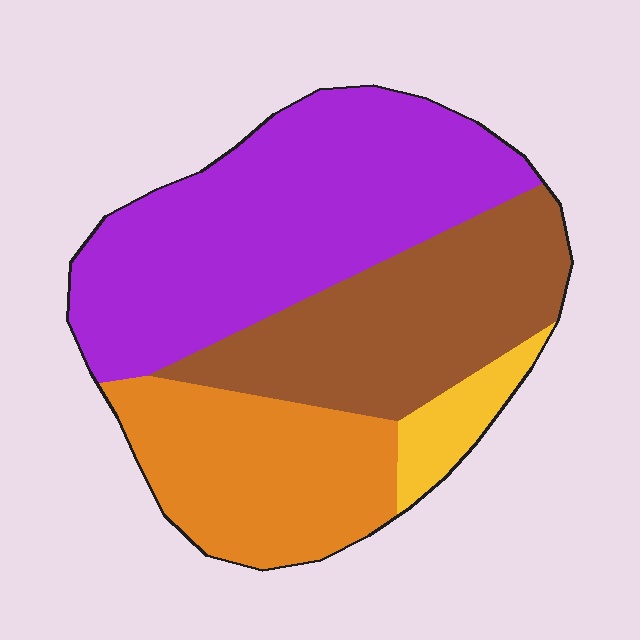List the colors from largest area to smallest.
From largest to smallest: purple, brown, orange, yellow.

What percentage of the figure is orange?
Orange covers roughly 25% of the figure.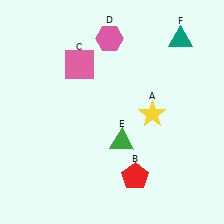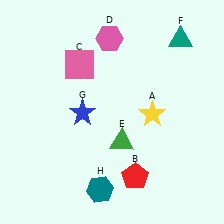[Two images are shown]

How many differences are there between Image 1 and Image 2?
There are 2 differences between the two images.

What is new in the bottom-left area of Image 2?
A blue star (G) was added in the bottom-left area of Image 2.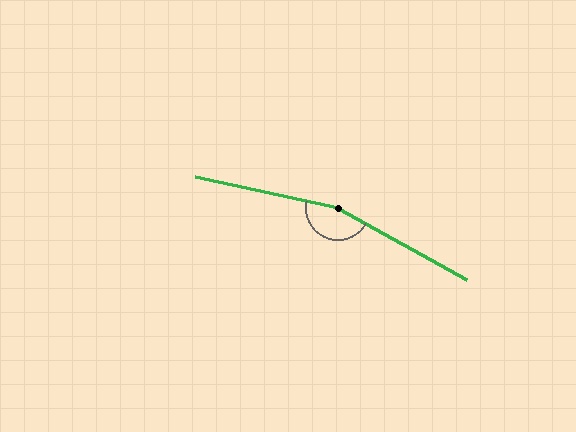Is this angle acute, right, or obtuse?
It is obtuse.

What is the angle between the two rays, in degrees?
Approximately 163 degrees.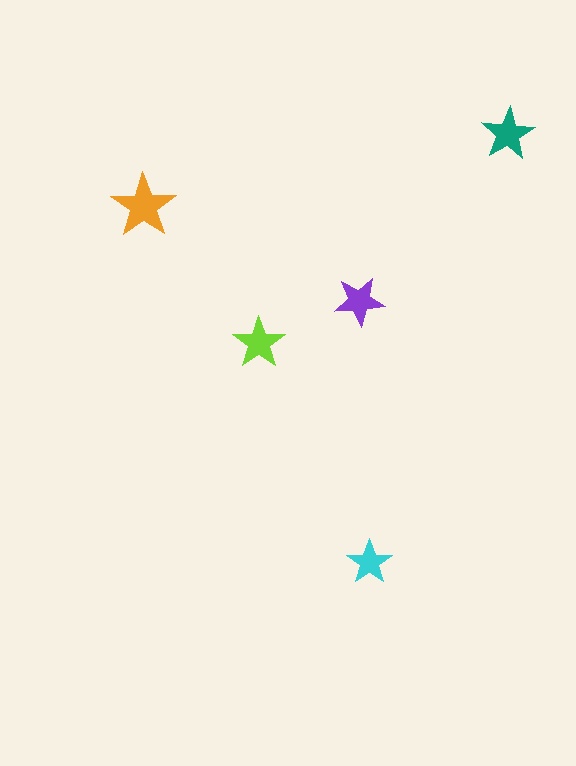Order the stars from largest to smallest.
the orange one, the teal one, the lime one, the purple one, the cyan one.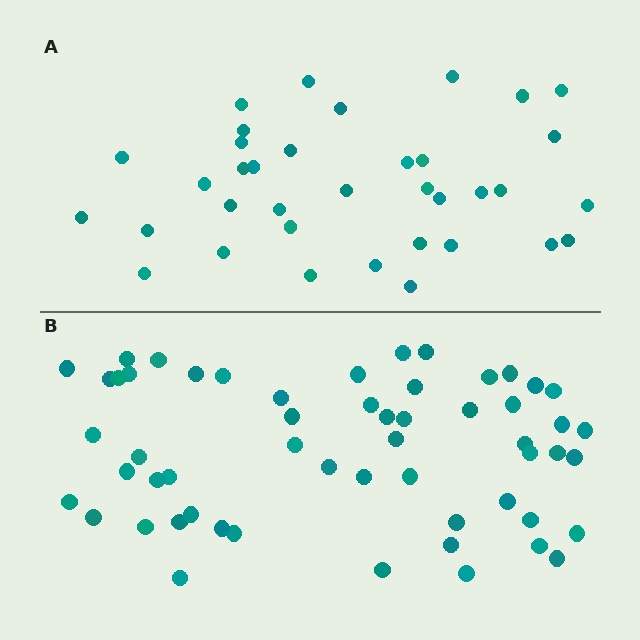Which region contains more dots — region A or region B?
Region B (the bottom region) has more dots.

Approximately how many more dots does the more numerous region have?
Region B has approximately 20 more dots than region A.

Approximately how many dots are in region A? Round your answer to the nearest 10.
About 40 dots. (The exact count is 36, which rounds to 40.)